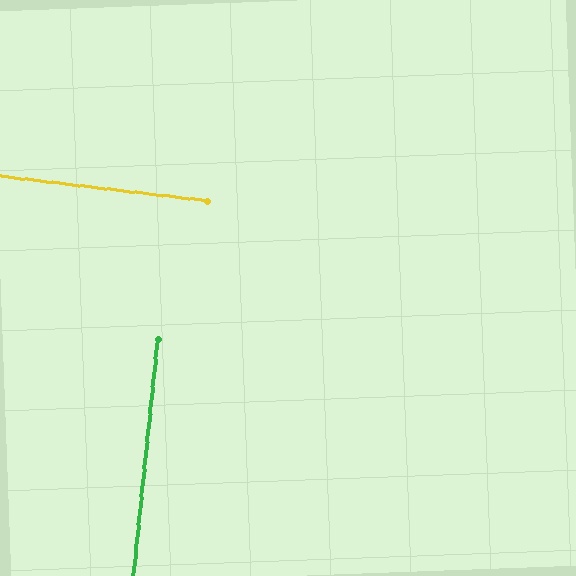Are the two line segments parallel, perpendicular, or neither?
Perpendicular — they meet at approximately 89°.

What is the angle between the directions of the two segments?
Approximately 89 degrees.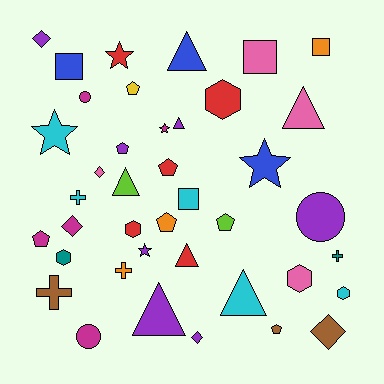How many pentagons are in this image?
There are 7 pentagons.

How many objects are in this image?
There are 40 objects.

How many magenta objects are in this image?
There are 5 magenta objects.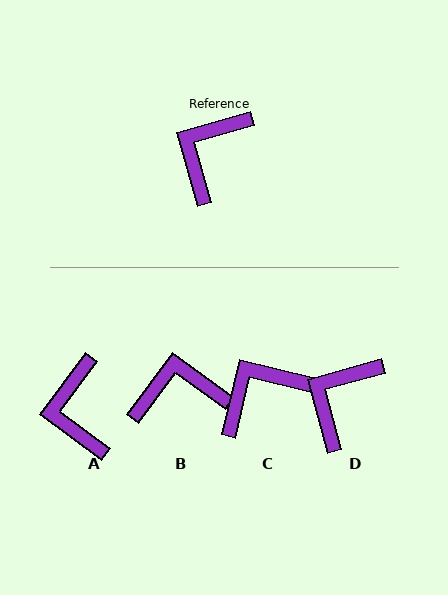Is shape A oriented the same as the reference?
No, it is off by about 38 degrees.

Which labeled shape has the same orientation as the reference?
D.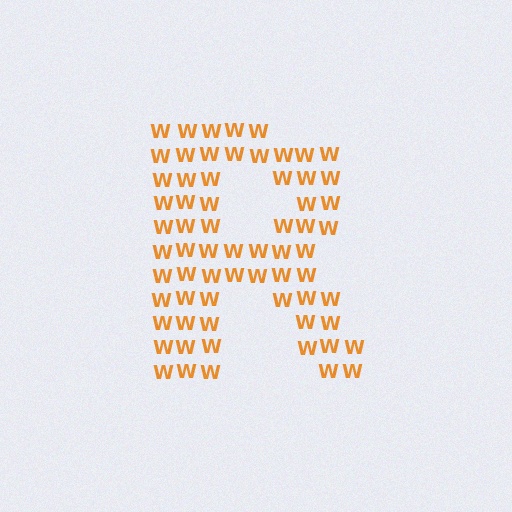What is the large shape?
The large shape is the letter R.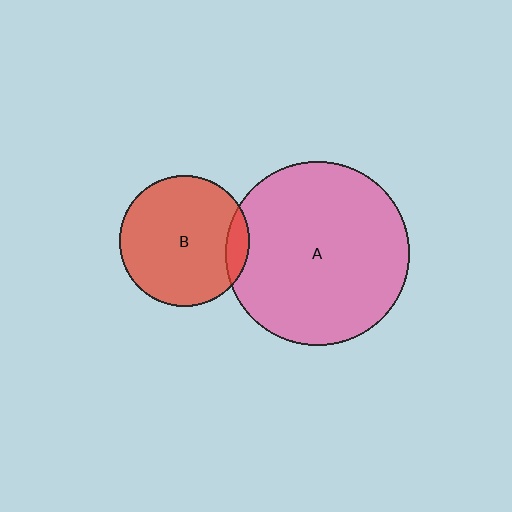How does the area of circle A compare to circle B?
Approximately 2.0 times.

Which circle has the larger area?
Circle A (pink).